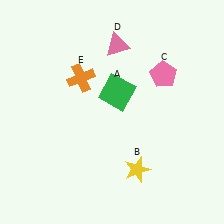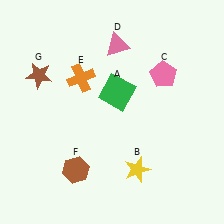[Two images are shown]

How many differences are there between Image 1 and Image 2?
There are 2 differences between the two images.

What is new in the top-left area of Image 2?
A brown star (G) was added in the top-left area of Image 2.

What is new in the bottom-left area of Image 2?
A brown hexagon (F) was added in the bottom-left area of Image 2.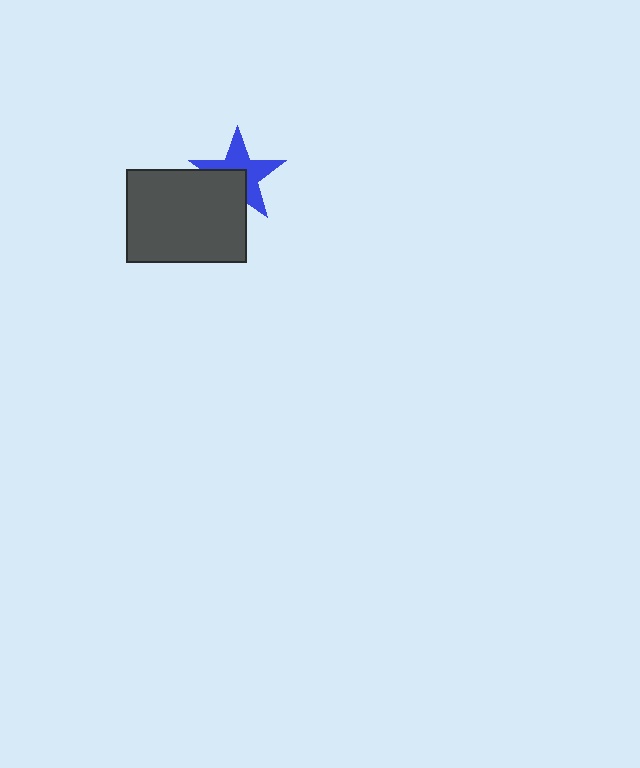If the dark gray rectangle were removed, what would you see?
You would see the complete blue star.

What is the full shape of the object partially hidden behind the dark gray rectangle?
The partially hidden object is a blue star.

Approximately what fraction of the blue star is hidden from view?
Roughly 39% of the blue star is hidden behind the dark gray rectangle.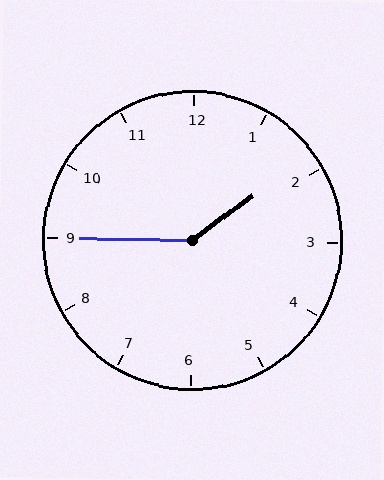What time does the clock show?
1:45.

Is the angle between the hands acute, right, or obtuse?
It is obtuse.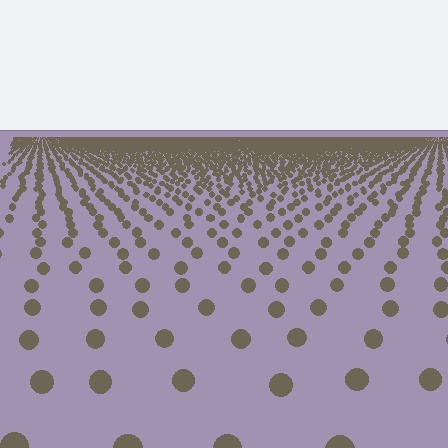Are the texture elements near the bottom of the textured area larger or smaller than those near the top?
Larger. Near the bottom, elements are closer to the viewer and appear at a bigger on-screen size.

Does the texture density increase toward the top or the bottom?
Density increases toward the top.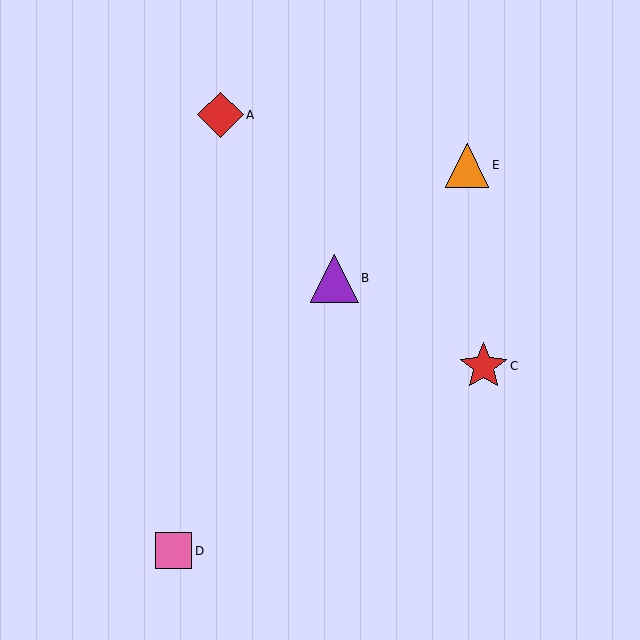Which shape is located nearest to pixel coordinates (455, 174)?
The orange triangle (labeled E) at (467, 165) is nearest to that location.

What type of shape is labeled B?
Shape B is a purple triangle.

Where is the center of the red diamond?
The center of the red diamond is at (221, 115).